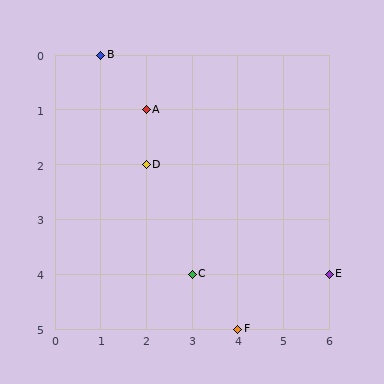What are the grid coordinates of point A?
Point A is at grid coordinates (2, 1).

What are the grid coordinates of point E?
Point E is at grid coordinates (6, 4).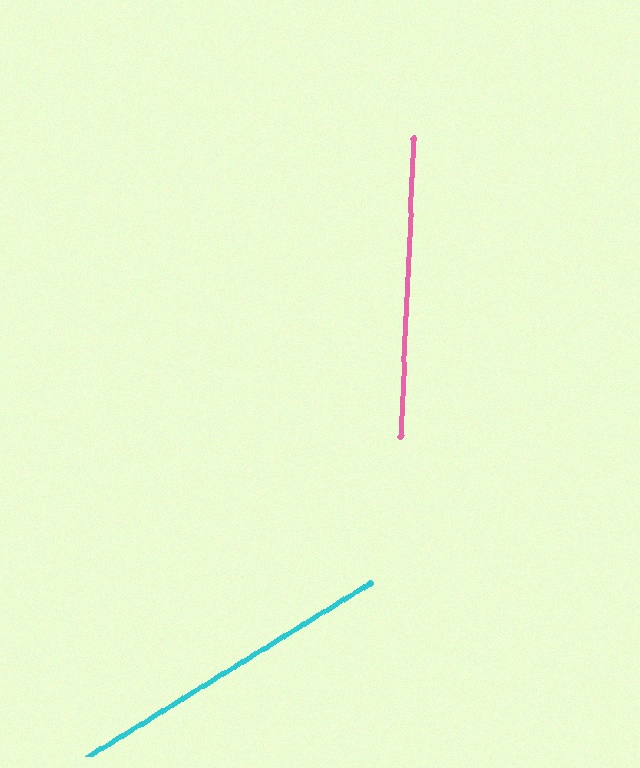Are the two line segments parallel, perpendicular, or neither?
Neither parallel nor perpendicular — they differ by about 56°.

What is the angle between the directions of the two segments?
Approximately 56 degrees.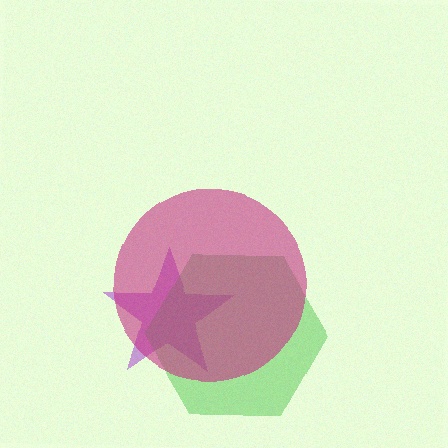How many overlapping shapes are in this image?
There are 3 overlapping shapes in the image.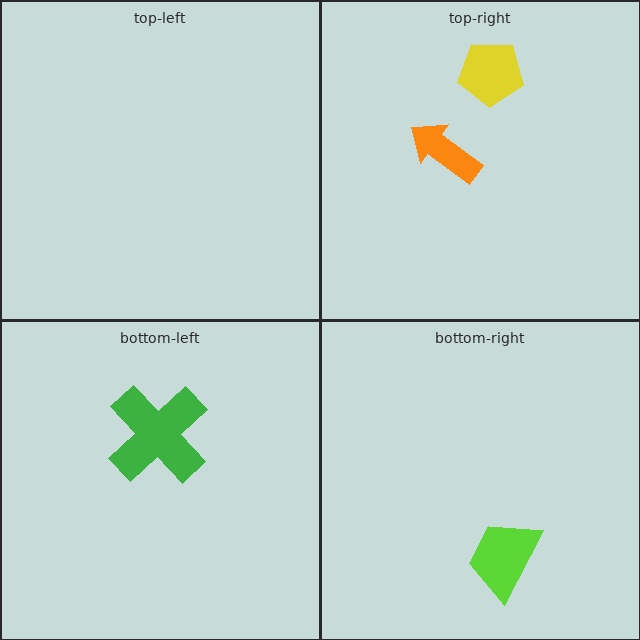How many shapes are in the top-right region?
2.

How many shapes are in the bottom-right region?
1.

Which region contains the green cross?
The bottom-left region.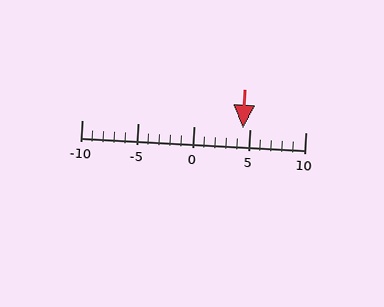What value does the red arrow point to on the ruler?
The red arrow points to approximately 4.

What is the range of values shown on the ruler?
The ruler shows values from -10 to 10.